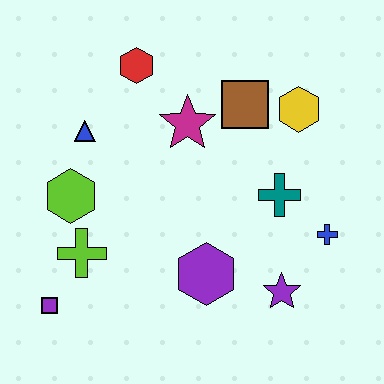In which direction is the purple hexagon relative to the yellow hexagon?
The purple hexagon is below the yellow hexagon.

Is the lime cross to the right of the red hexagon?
No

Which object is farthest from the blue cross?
The purple square is farthest from the blue cross.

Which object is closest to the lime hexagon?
The lime cross is closest to the lime hexagon.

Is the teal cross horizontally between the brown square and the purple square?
No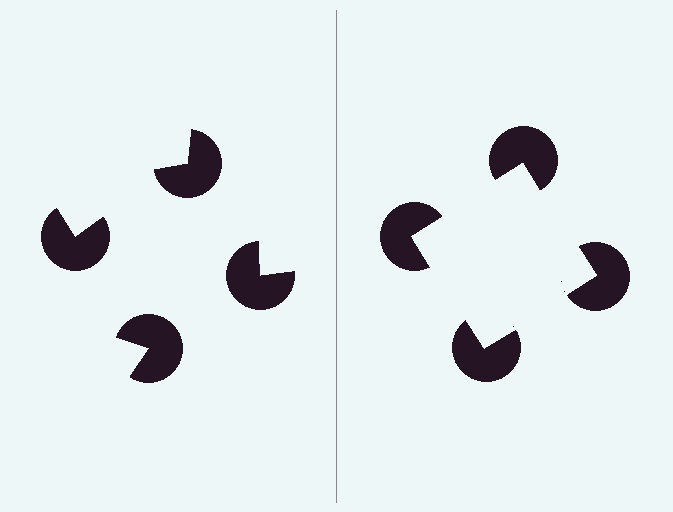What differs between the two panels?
The pac-man discs are positioned identically on both sides; only the wedge orientations differ. On the right they align to a square; on the left they are misaligned.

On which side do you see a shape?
An illusory square appears on the right side. On the left side the wedge cuts are rotated, so no coherent shape forms.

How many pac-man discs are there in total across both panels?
8 — 4 on each side.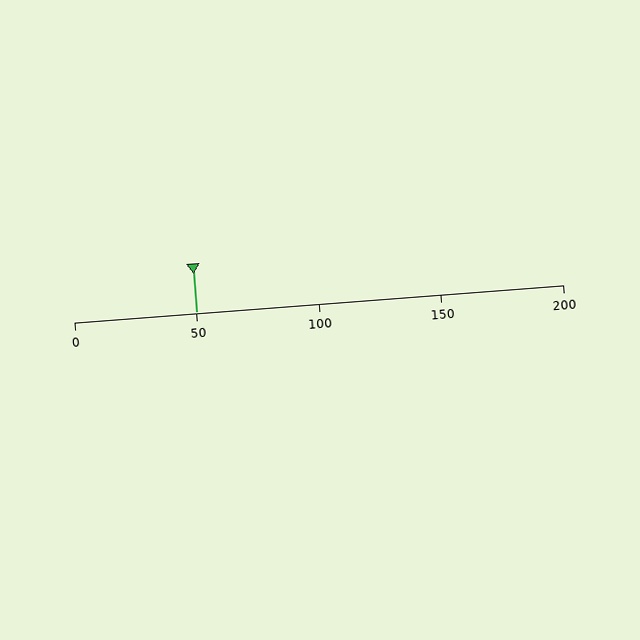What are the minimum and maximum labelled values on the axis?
The axis runs from 0 to 200.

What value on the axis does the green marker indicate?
The marker indicates approximately 50.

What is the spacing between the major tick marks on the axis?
The major ticks are spaced 50 apart.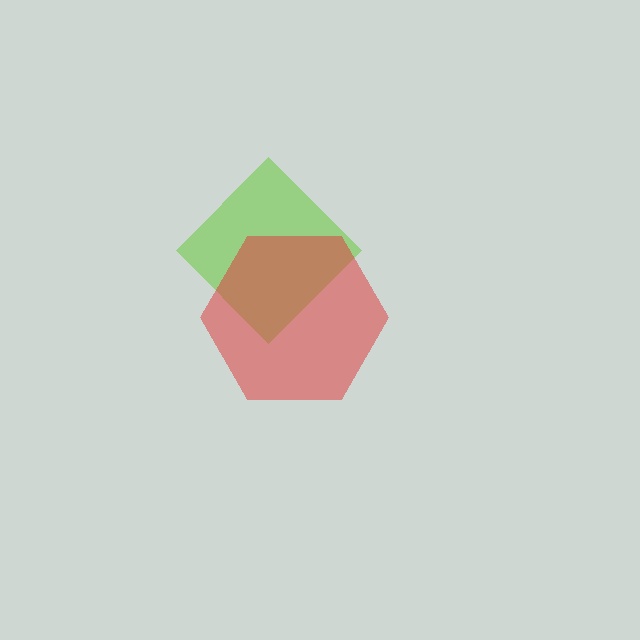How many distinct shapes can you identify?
There are 2 distinct shapes: a lime diamond, a red hexagon.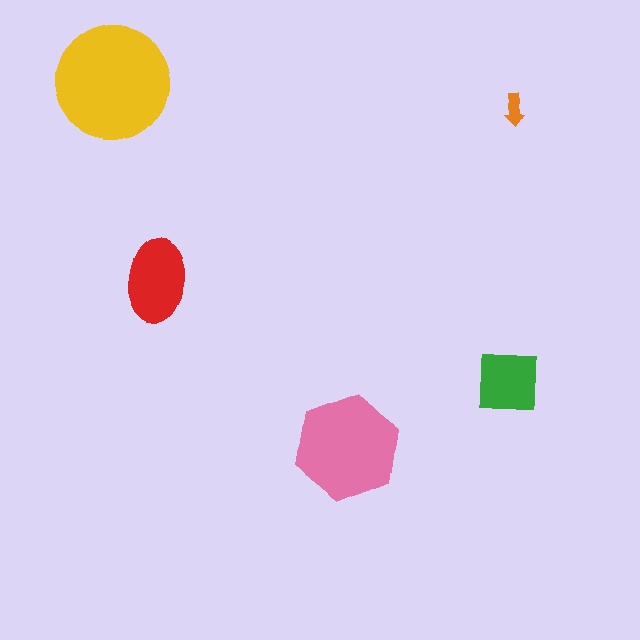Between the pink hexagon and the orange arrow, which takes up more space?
The pink hexagon.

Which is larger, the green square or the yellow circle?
The yellow circle.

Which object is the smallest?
The orange arrow.